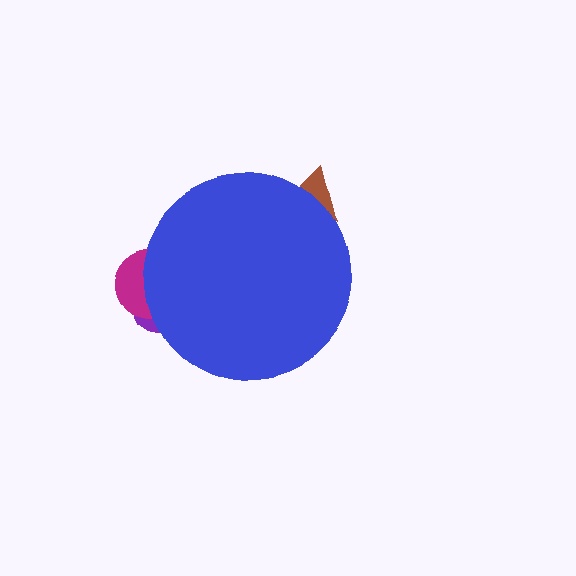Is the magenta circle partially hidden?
Yes, the magenta circle is partially hidden behind the blue circle.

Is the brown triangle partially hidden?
Yes, the brown triangle is partially hidden behind the blue circle.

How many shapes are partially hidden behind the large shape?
3 shapes are partially hidden.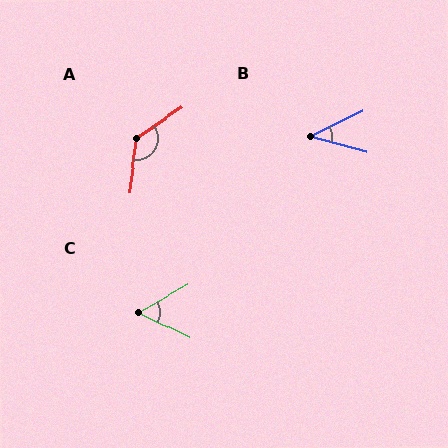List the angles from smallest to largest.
B (41°), C (56°), A (131°).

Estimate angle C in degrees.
Approximately 56 degrees.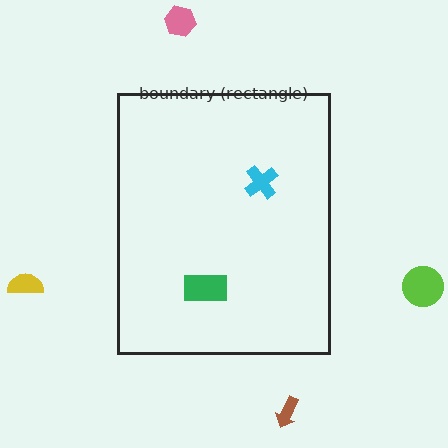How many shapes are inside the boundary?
2 inside, 4 outside.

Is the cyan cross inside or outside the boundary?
Inside.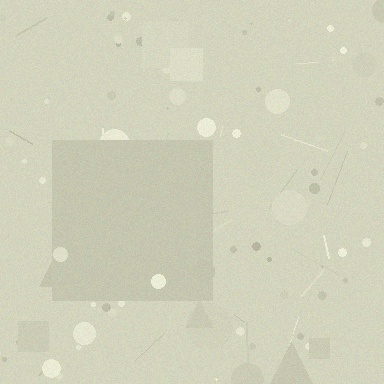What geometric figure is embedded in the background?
A square is embedded in the background.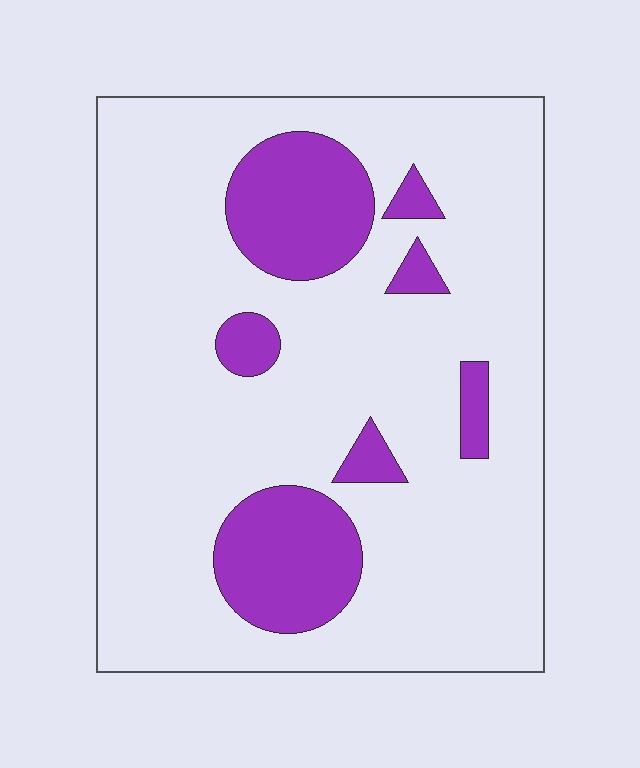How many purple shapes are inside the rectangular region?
7.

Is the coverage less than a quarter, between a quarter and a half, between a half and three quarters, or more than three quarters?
Less than a quarter.